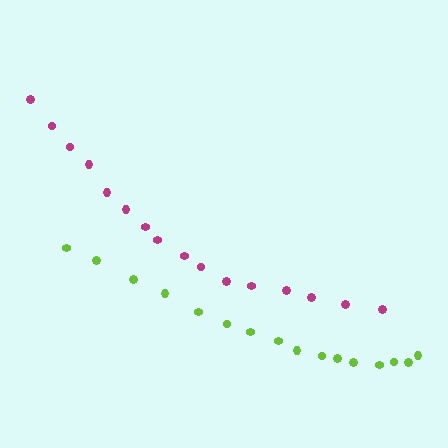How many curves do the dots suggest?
There are 2 distinct paths.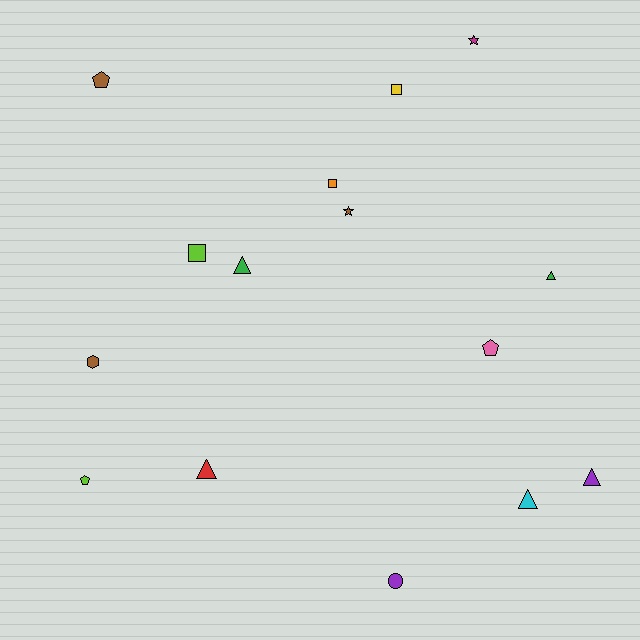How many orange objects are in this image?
There is 1 orange object.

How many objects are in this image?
There are 15 objects.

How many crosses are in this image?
There are no crosses.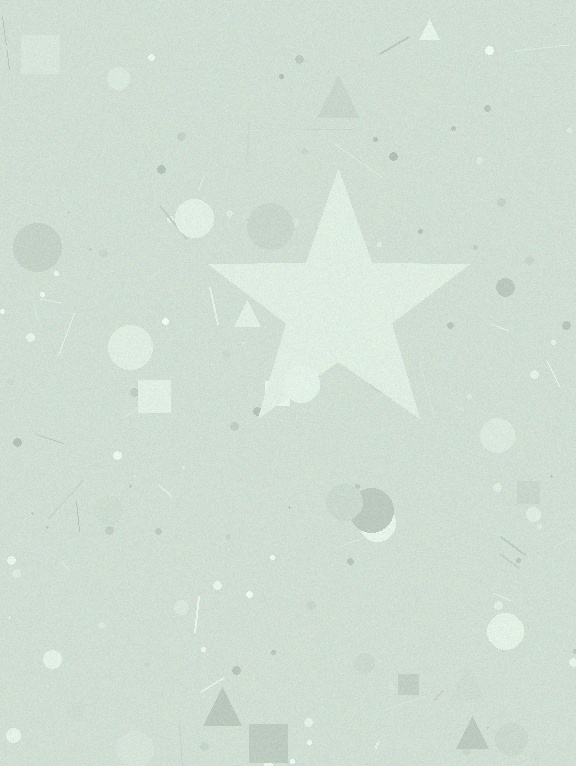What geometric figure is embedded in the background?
A star is embedded in the background.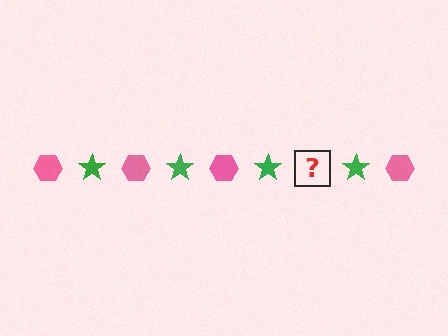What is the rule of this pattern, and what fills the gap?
The rule is that the pattern alternates between pink hexagon and green star. The gap should be filled with a pink hexagon.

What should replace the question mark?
The question mark should be replaced with a pink hexagon.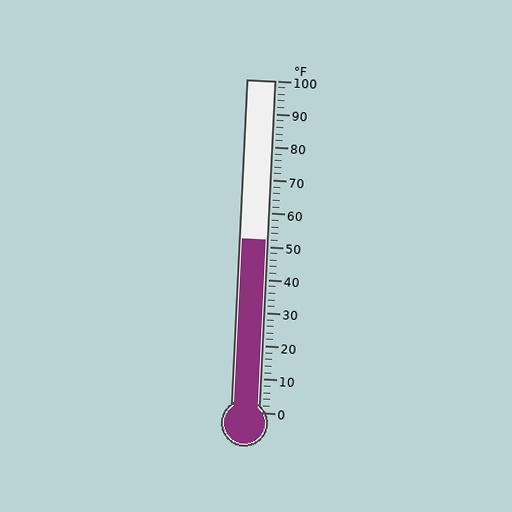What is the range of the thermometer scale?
The thermometer scale ranges from 0°F to 100°F.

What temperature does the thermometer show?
The thermometer shows approximately 52°F.